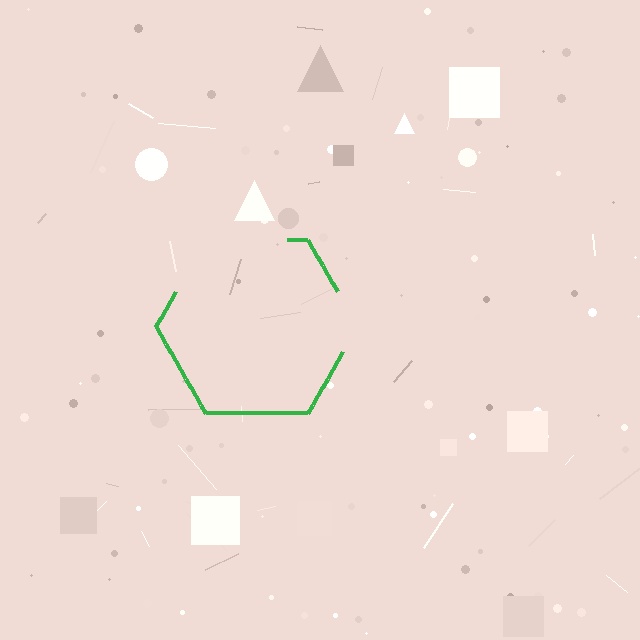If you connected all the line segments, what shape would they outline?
They would outline a hexagon.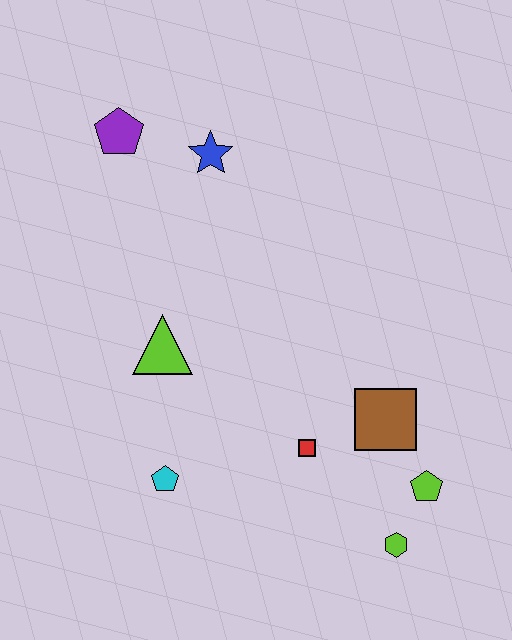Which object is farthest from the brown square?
The purple pentagon is farthest from the brown square.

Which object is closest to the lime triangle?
The cyan pentagon is closest to the lime triangle.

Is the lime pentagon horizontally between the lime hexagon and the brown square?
No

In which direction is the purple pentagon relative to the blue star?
The purple pentagon is to the left of the blue star.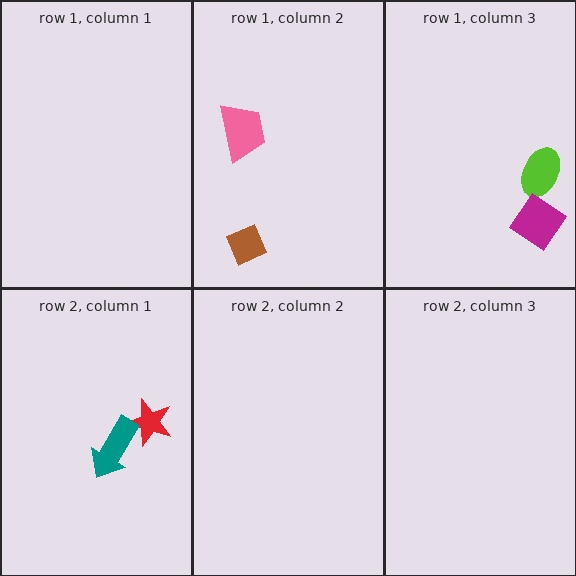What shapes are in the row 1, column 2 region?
The brown diamond, the pink trapezoid.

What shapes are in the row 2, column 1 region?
The red star, the teal arrow.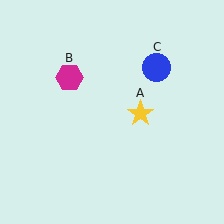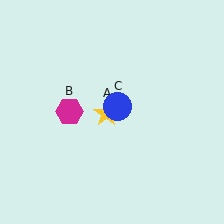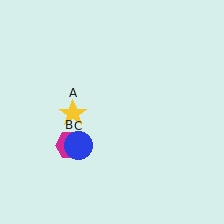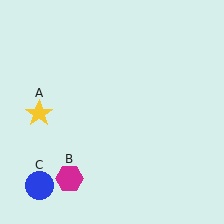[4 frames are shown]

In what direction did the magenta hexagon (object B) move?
The magenta hexagon (object B) moved down.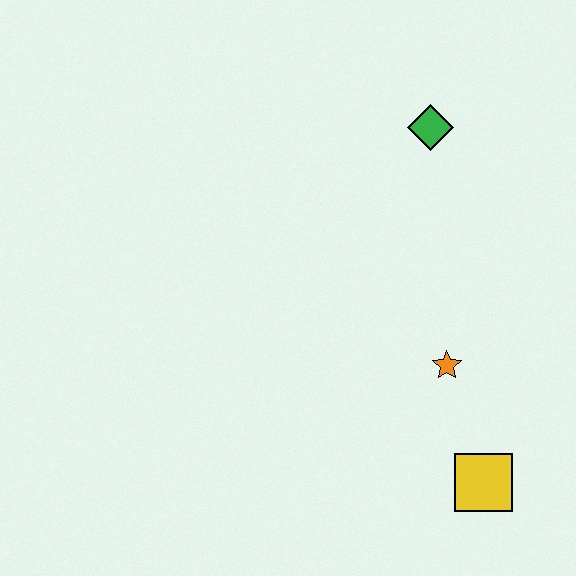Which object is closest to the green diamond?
The orange star is closest to the green diamond.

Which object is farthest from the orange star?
The green diamond is farthest from the orange star.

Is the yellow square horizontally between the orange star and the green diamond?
No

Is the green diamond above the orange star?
Yes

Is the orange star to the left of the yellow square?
Yes